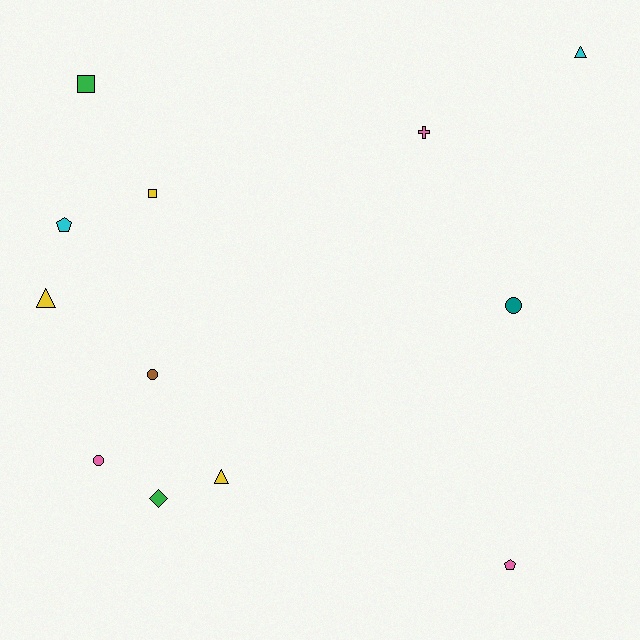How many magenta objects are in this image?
There are no magenta objects.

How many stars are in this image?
There are no stars.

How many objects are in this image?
There are 12 objects.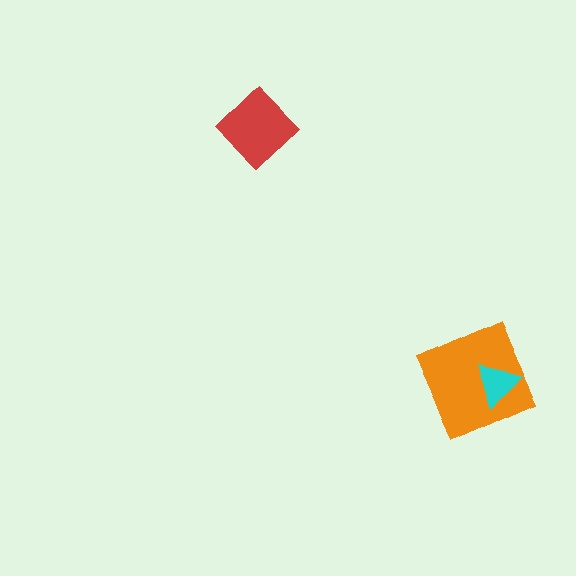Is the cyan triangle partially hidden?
No, no other shape covers it.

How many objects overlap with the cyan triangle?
1 object overlaps with the cyan triangle.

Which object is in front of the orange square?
The cyan triangle is in front of the orange square.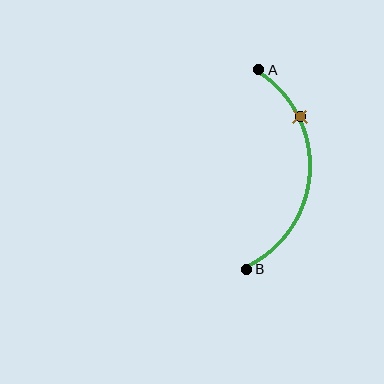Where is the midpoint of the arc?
The arc midpoint is the point on the curve farthest from the straight line joining A and B. It sits to the right of that line.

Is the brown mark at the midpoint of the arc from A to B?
No. The brown mark lies on the arc but is closer to endpoint A. The arc midpoint would be at the point on the curve equidistant along the arc from both A and B.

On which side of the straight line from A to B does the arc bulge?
The arc bulges to the right of the straight line connecting A and B.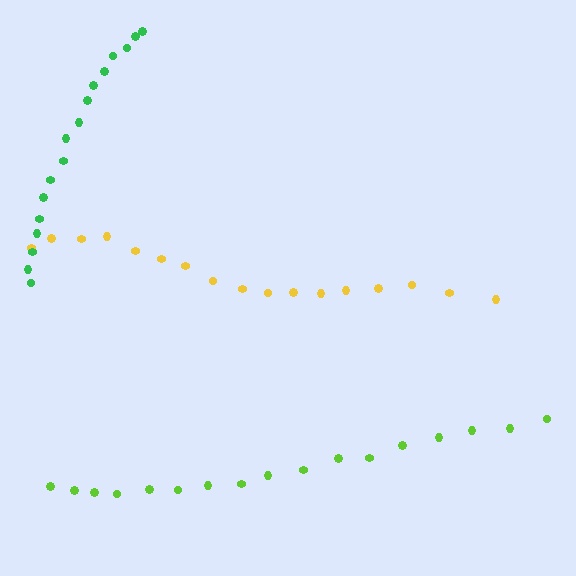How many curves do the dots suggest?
There are 3 distinct paths.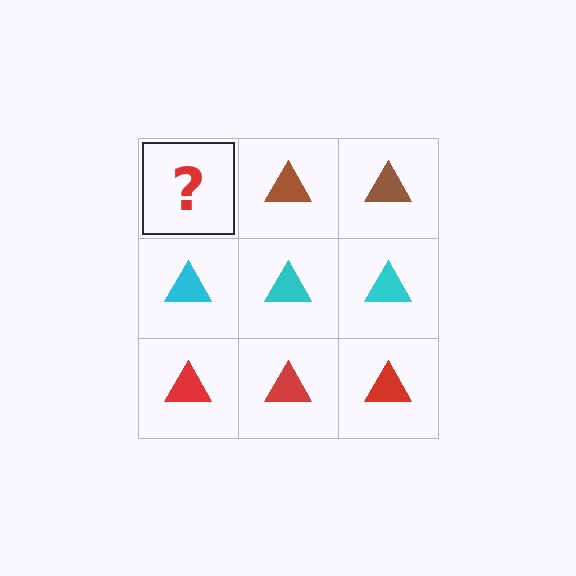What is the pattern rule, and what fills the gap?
The rule is that each row has a consistent color. The gap should be filled with a brown triangle.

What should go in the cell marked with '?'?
The missing cell should contain a brown triangle.